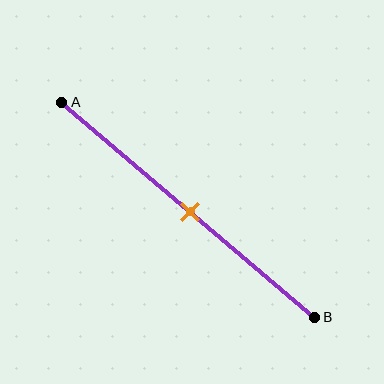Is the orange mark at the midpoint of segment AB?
Yes, the mark is approximately at the midpoint.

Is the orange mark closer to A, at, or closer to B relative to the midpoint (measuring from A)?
The orange mark is approximately at the midpoint of segment AB.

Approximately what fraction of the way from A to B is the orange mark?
The orange mark is approximately 50% of the way from A to B.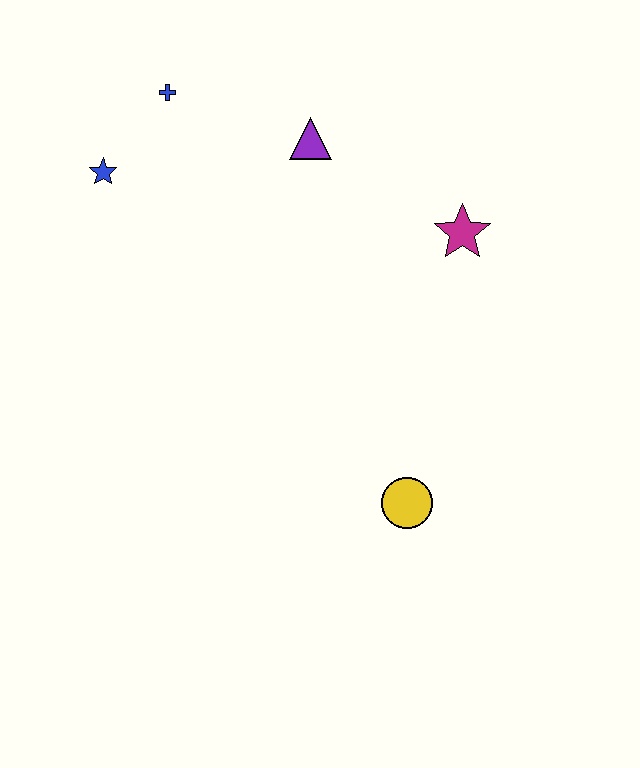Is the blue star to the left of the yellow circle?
Yes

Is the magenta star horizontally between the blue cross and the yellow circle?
No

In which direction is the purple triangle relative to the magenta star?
The purple triangle is to the left of the magenta star.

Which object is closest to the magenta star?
The purple triangle is closest to the magenta star.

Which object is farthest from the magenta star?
The blue star is farthest from the magenta star.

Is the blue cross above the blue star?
Yes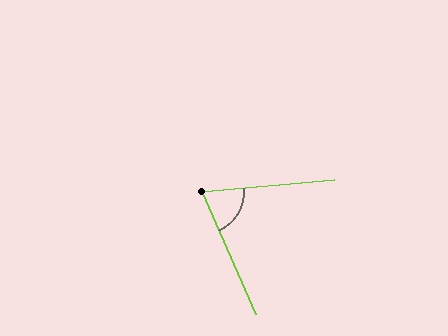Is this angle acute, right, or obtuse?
It is acute.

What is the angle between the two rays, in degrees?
Approximately 71 degrees.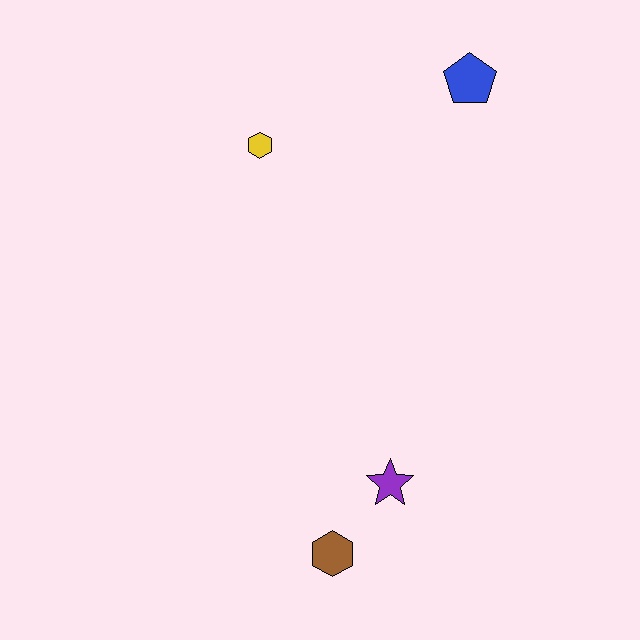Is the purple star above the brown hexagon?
Yes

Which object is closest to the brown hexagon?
The purple star is closest to the brown hexagon.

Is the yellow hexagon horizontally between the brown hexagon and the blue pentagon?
No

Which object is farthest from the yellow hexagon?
The brown hexagon is farthest from the yellow hexagon.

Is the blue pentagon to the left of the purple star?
No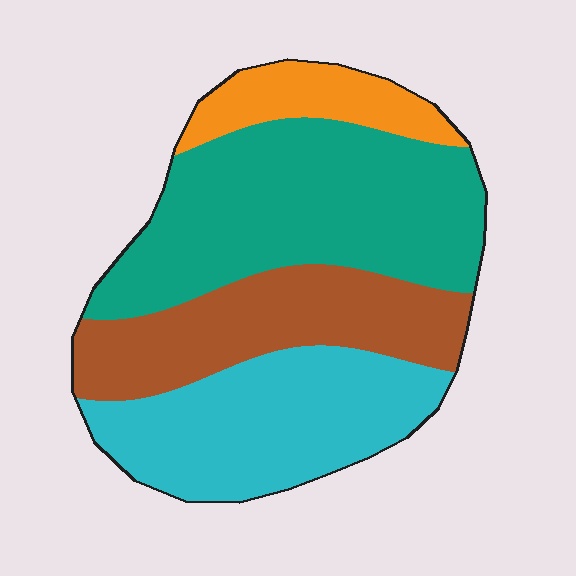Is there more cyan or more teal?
Teal.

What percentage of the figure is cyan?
Cyan takes up about one quarter (1/4) of the figure.